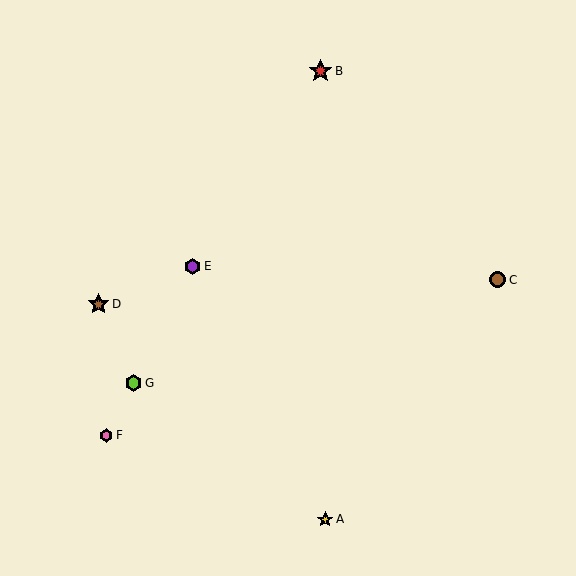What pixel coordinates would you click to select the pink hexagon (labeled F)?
Click at (106, 435) to select the pink hexagon F.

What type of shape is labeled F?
Shape F is a pink hexagon.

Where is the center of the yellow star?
The center of the yellow star is at (325, 519).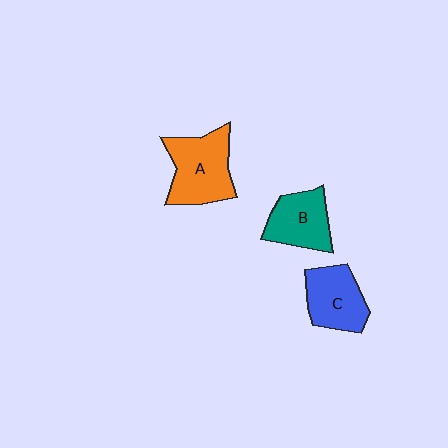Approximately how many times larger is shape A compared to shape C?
Approximately 1.3 times.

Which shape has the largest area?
Shape A (orange).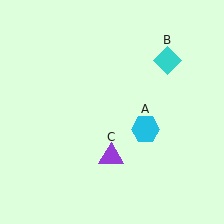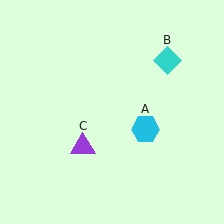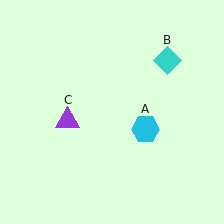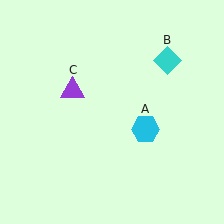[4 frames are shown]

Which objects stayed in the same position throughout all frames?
Cyan hexagon (object A) and cyan diamond (object B) remained stationary.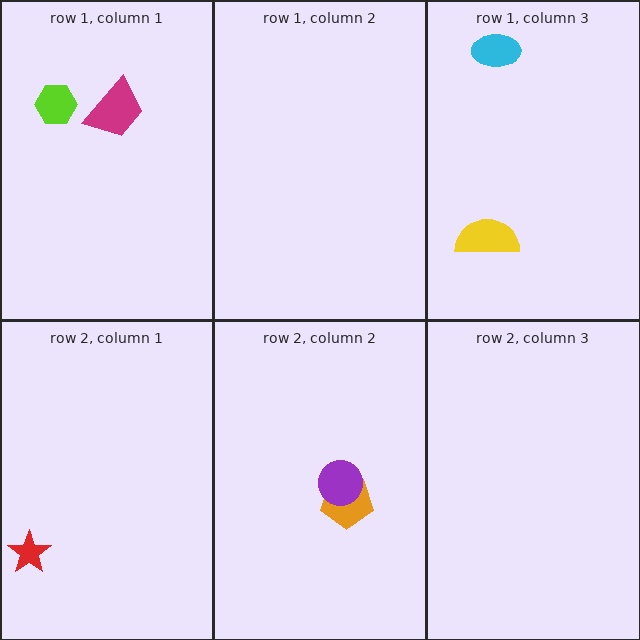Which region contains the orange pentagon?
The row 2, column 2 region.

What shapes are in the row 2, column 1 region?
The red star.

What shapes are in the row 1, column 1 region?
The lime hexagon, the magenta trapezoid.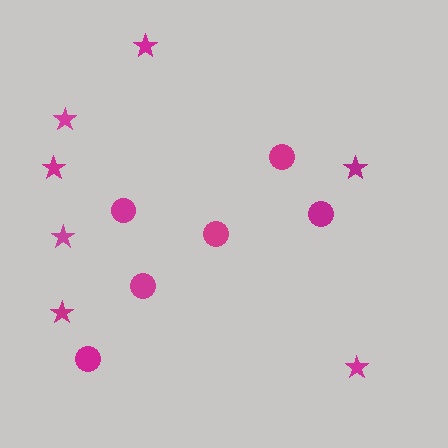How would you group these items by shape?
There are 2 groups: one group of circles (6) and one group of stars (7).